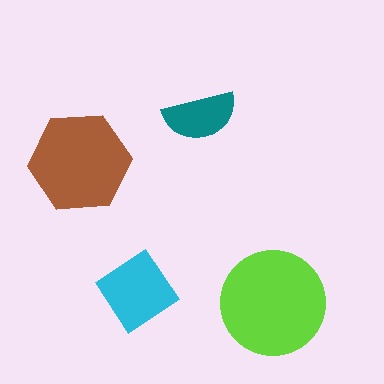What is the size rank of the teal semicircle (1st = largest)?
4th.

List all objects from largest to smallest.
The lime circle, the brown hexagon, the cyan diamond, the teal semicircle.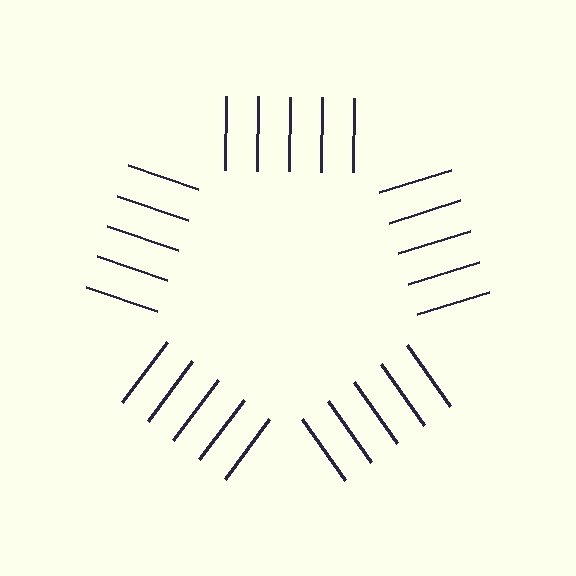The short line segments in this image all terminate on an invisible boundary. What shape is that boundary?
An illusory pentagon — the line segments terminate on its edges but no continuous stroke is drawn.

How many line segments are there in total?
25 — 5 along each of the 5 edges.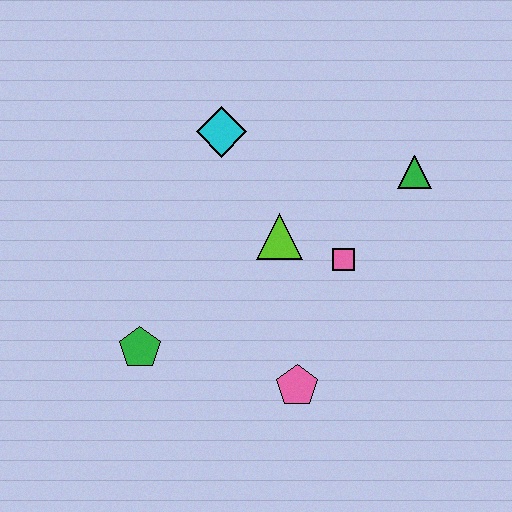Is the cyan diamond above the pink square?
Yes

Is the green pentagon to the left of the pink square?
Yes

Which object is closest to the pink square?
The lime triangle is closest to the pink square.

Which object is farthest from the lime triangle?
The green pentagon is farthest from the lime triangle.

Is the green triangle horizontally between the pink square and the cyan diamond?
No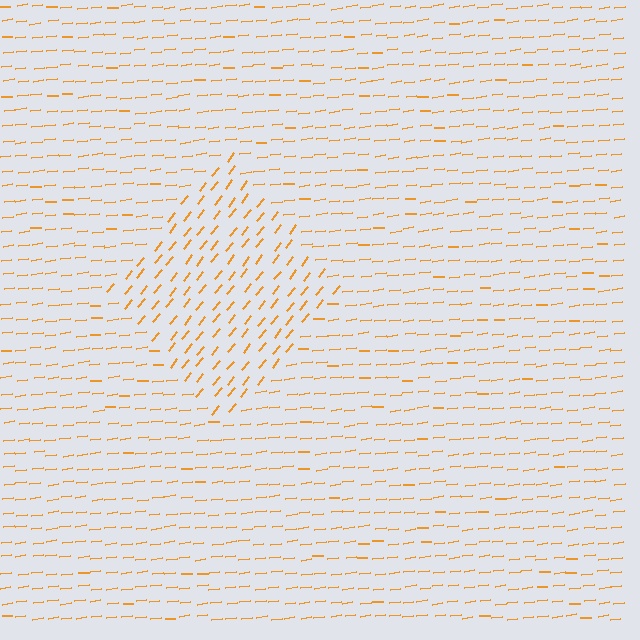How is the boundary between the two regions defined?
The boundary is defined purely by a change in line orientation (approximately 45 degrees difference). All lines are the same color and thickness.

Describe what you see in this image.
The image is filled with small orange line segments. A diamond region in the image has lines oriented differently from the surrounding lines, creating a visible texture boundary.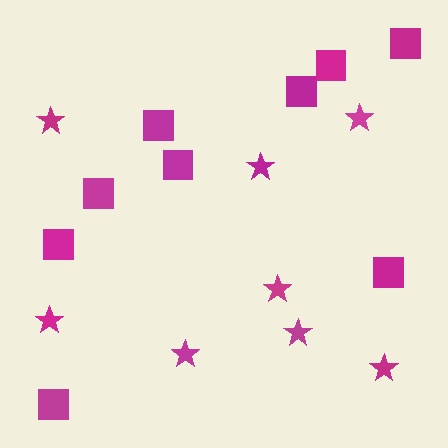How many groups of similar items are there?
There are 2 groups: one group of stars (8) and one group of squares (9).